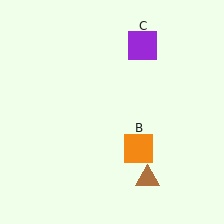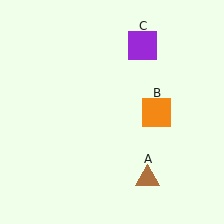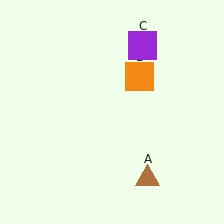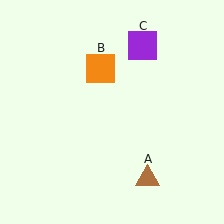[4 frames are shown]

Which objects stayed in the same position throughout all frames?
Brown triangle (object A) and purple square (object C) remained stationary.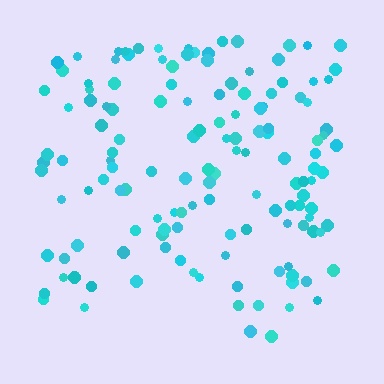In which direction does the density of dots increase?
From bottom to top, with the top side densest.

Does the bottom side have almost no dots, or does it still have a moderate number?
Still a moderate number, just noticeably fewer than the top.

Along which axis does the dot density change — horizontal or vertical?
Vertical.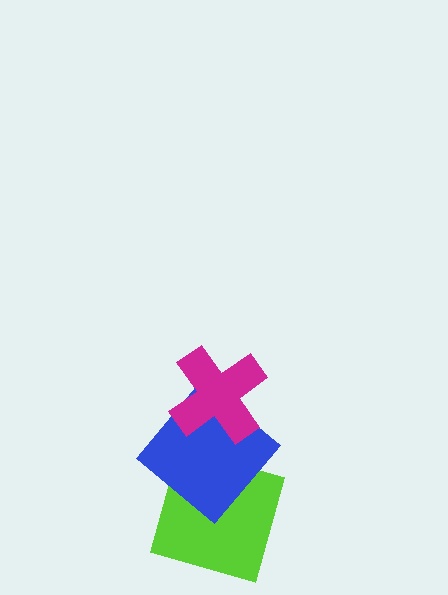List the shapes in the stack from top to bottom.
From top to bottom: the magenta cross, the blue diamond, the lime square.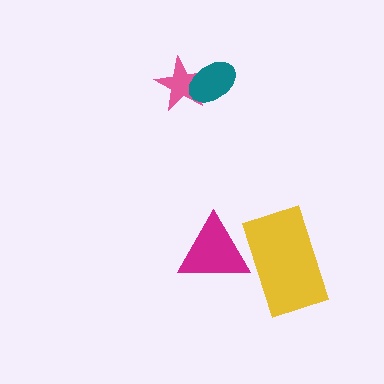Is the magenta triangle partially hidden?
Yes, it is partially covered by another shape.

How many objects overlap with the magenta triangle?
1 object overlaps with the magenta triangle.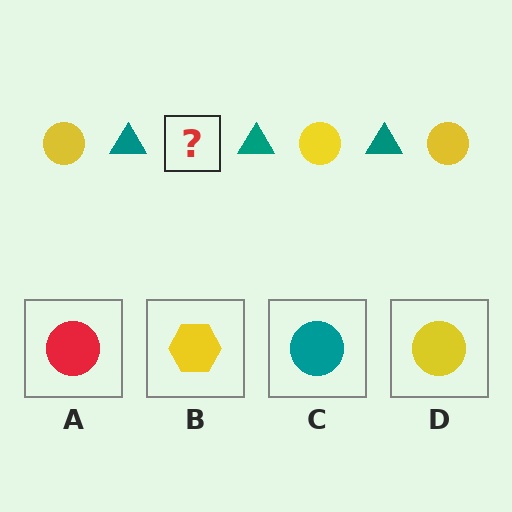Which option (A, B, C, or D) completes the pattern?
D.